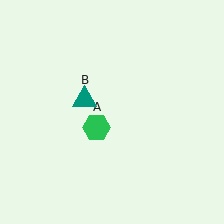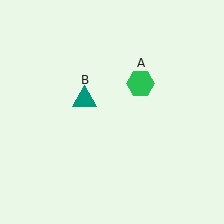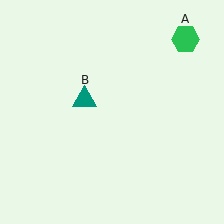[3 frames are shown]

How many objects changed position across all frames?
1 object changed position: green hexagon (object A).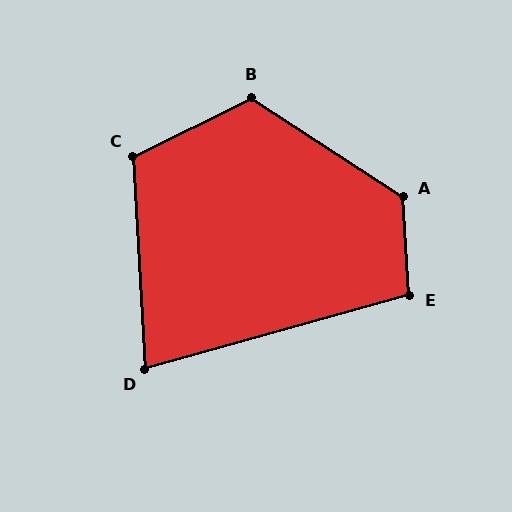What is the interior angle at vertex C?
Approximately 113 degrees (obtuse).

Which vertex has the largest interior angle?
A, at approximately 127 degrees.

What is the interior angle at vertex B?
Approximately 120 degrees (obtuse).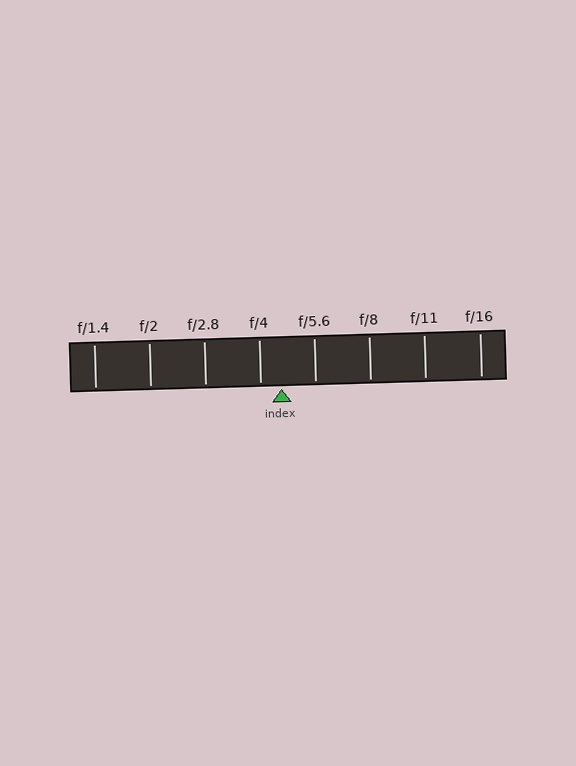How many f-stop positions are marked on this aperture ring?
There are 8 f-stop positions marked.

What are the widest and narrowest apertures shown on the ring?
The widest aperture shown is f/1.4 and the narrowest is f/16.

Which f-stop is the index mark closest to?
The index mark is closest to f/4.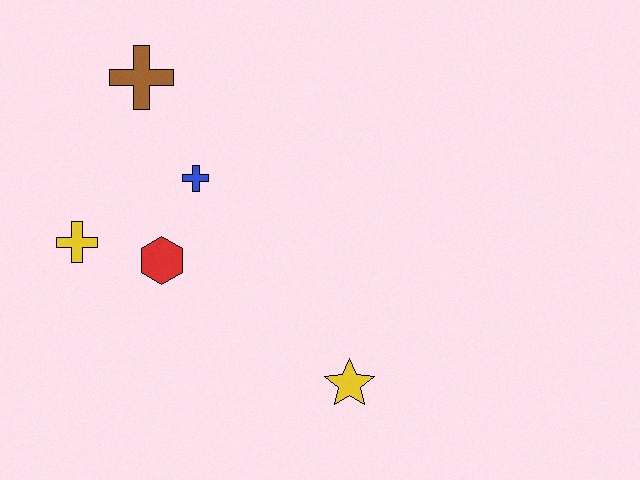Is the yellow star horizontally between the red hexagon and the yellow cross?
No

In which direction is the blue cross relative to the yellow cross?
The blue cross is to the right of the yellow cross.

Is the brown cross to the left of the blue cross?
Yes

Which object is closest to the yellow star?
The red hexagon is closest to the yellow star.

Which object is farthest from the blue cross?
The yellow star is farthest from the blue cross.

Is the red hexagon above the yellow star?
Yes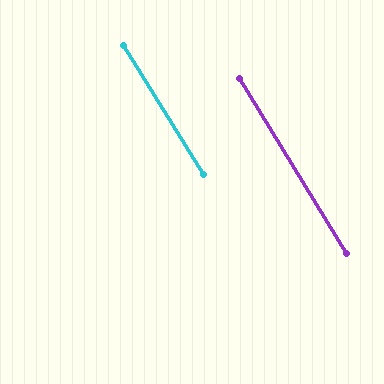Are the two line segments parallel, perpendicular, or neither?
Parallel — their directions differ by only 0.1°.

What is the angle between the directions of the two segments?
Approximately 0 degrees.